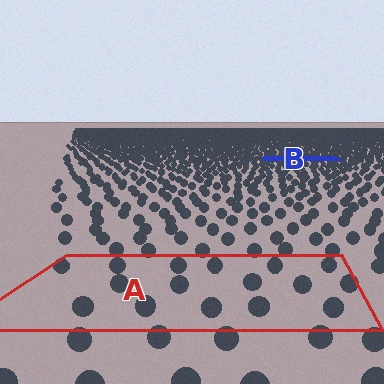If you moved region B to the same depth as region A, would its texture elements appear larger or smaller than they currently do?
They would appear larger. At a closer depth, the same texture elements are projected at a bigger on-screen size.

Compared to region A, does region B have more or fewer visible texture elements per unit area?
Region B has more texture elements per unit area — they are packed more densely because it is farther away.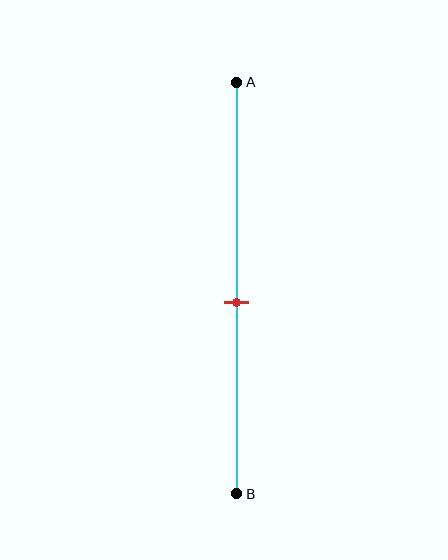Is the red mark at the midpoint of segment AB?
No, the mark is at about 55% from A, not at the 50% midpoint.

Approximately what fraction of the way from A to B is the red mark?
The red mark is approximately 55% of the way from A to B.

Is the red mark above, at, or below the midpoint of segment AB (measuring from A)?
The red mark is below the midpoint of segment AB.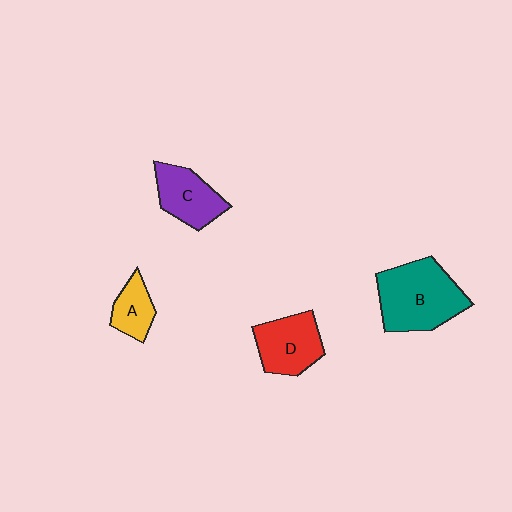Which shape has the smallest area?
Shape A (yellow).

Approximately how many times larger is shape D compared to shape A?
Approximately 1.7 times.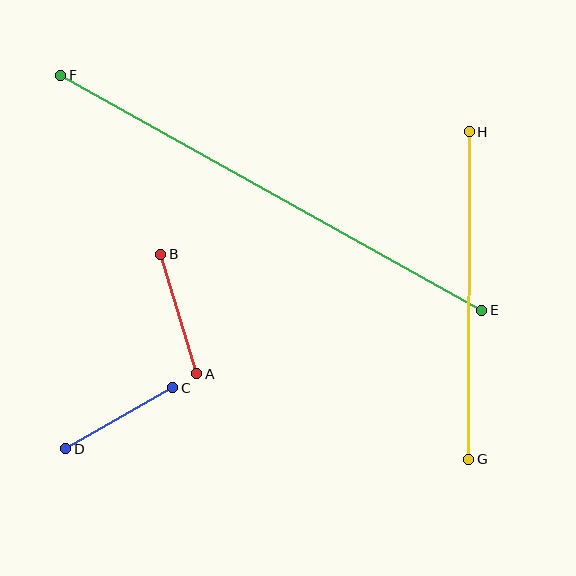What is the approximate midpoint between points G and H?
The midpoint is at approximately (469, 296) pixels.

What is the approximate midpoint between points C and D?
The midpoint is at approximately (119, 418) pixels.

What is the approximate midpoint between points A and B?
The midpoint is at approximately (179, 314) pixels.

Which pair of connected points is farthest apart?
Points E and F are farthest apart.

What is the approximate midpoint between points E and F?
The midpoint is at approximately (271, 193) pixels.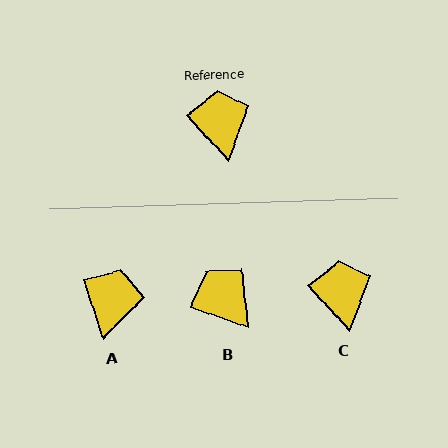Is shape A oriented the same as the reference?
No, it is off by about 24 degrees.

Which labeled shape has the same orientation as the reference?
C.